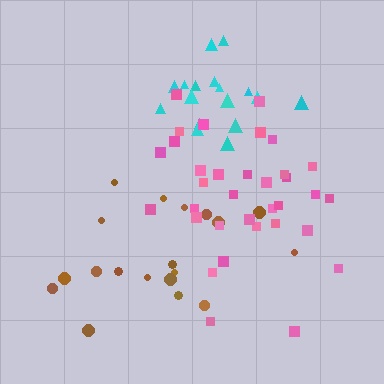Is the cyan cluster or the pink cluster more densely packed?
Cyan.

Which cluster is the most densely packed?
Cyan.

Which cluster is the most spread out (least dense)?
Brown.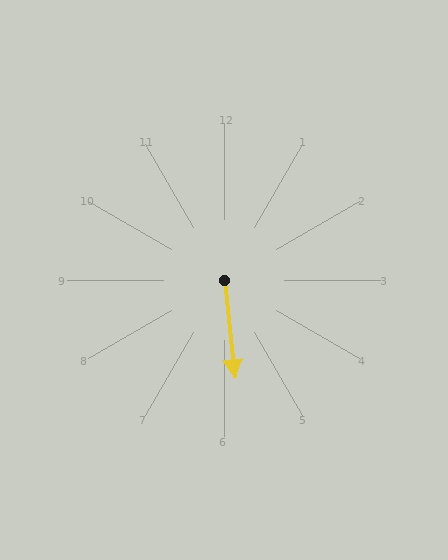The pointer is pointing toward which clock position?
Roughly 6 o'clock.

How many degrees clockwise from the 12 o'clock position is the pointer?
Approximately 174 degrees.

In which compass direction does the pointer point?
South.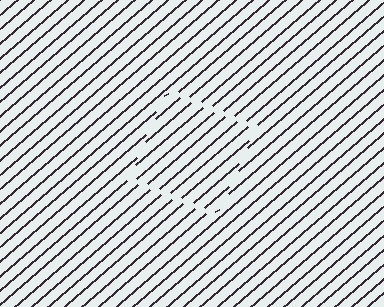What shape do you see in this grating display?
An illusory square. The interior of the shape contains the same grating, shifted by half a period — the contour is defined by the phase discontinuity where line-ends from the inner and outer gratings abut.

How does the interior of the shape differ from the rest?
The interior of the shape contains the same grating, shifted by half a period — the contour is defined by the phase discontinuity where line-ends from the inner and outer gratings abut.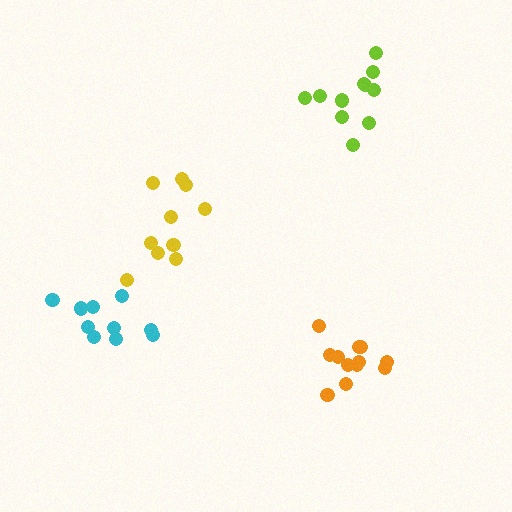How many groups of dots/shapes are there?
There are 4 groups.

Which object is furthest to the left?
The cyan cluster is leftmost.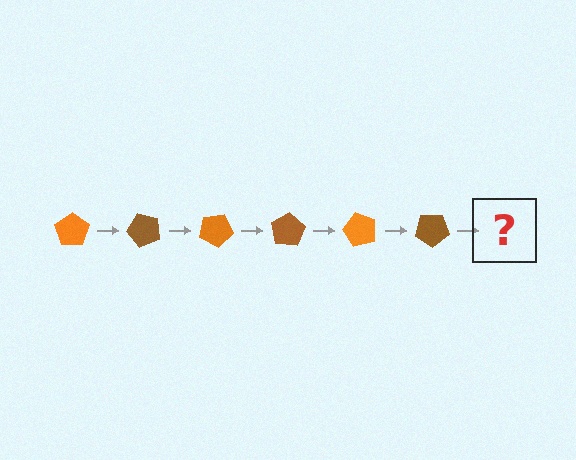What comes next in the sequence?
The next element should be an orange pentagon, rotated 300 degrees from the start.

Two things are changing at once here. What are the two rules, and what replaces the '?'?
The two rules are that it rotates 50 degrees each step and the color cycles through orange and brown. The '?' should be an orange pentagon, rotated 300 degrees from the start.